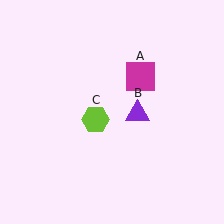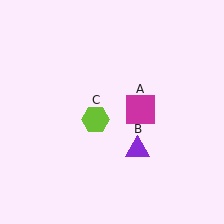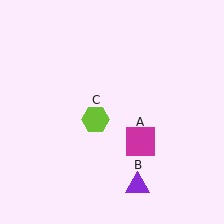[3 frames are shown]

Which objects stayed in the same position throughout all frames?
Lime hexagon (object C) remained stationary.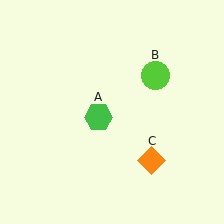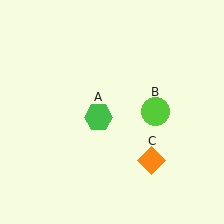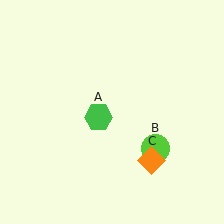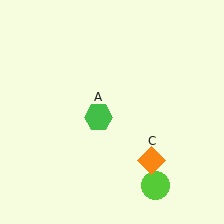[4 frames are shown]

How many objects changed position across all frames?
1 object changed position: lime circle (object B).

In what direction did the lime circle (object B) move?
The lime circle (object B) moved down.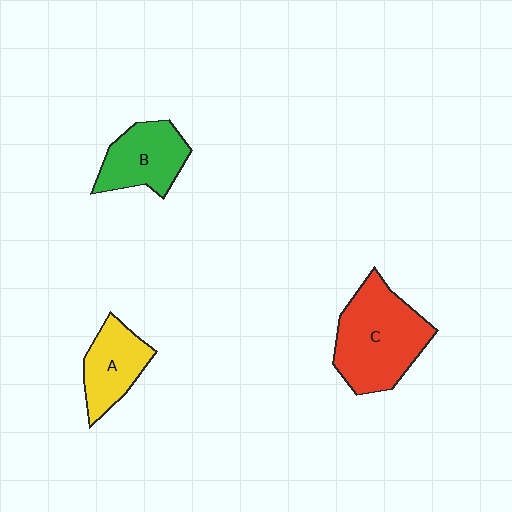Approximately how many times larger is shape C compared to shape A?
Approximately 1.8 times.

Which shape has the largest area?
Shape C (red).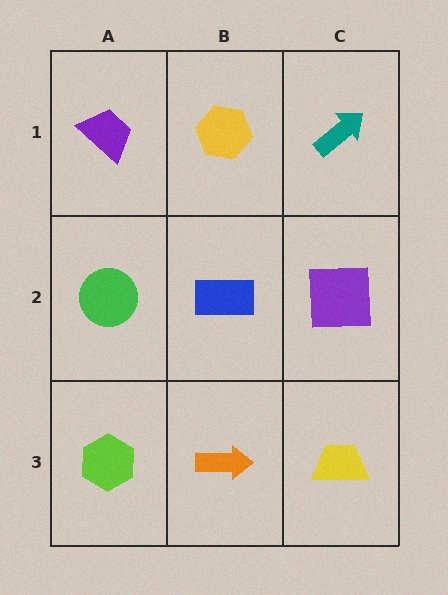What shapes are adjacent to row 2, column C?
A teal arrow (row 1, column C), a yellow trapezoid (row 3, column C), a blue rectangle (row 2, column B).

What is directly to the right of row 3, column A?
An orange arrow.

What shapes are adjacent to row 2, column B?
A yellow hexagon (row 1, column B), an orange arrow (row 3, column B), a green circle (row 2, column A), a purple square (row 2, column C).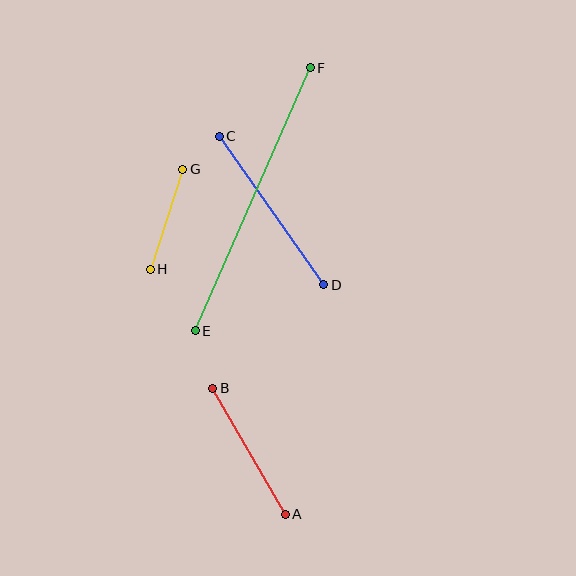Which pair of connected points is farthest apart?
Points E and F are farthest apart.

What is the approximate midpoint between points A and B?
The midpoint is at approximately (249, 451) pixels.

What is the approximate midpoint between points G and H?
The midpoint is at approximately (167, 219) pixels.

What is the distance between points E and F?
The distance is approximately 287 pixels.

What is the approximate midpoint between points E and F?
The midpoint is at approximately (253, 199) pixels.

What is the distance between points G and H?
The distance is approximately 105 pixels.